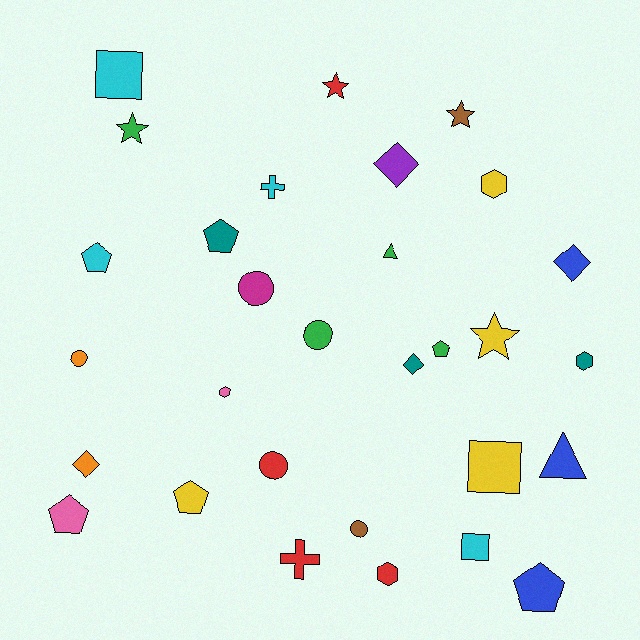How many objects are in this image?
There are 30 objects.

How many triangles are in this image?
There are 2 triangles.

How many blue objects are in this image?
There are 3 blue objects.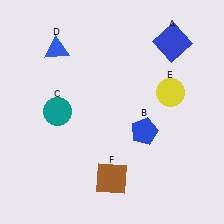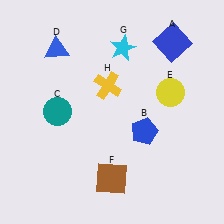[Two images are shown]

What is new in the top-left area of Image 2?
A yellow cross (H) was added in the top-left area of Image 2.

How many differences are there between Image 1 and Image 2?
There are 2 differences between the two images.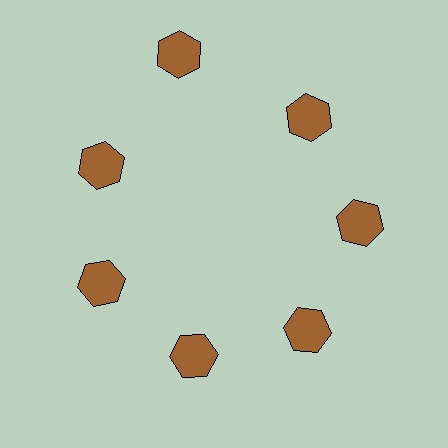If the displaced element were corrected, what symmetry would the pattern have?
It would have 7-fold rotational symmetry — the pattern would map onto itself every 51 degrees.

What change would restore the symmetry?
The symmetry would be restored by moving it inward, back onto the ring so that all 7 hexagons sit at equal angles and equal distance from the center.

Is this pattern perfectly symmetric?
No. The 7 brown hexagons are arranged in a ring, but one element near the 12 o'clock position is pushed outward from the center, breaking the 7-fold rotational symmetry.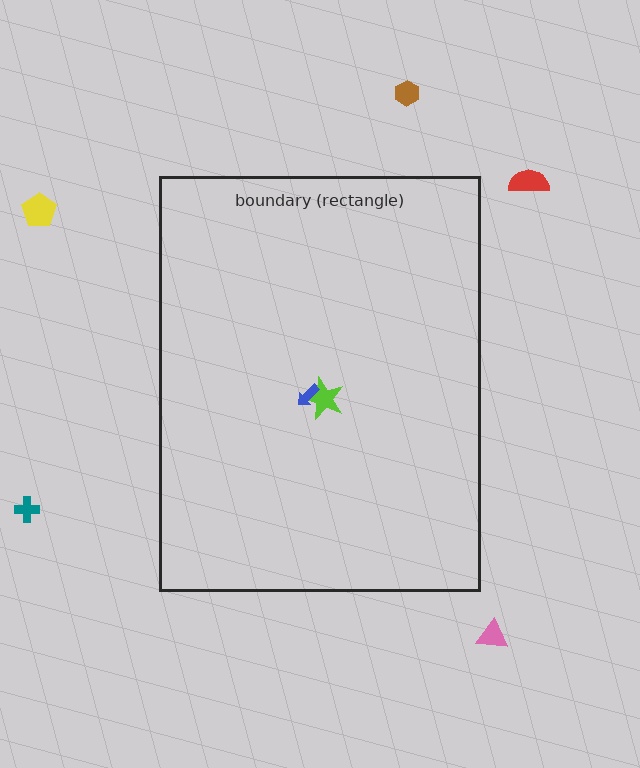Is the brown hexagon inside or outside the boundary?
Outside.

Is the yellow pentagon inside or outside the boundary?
Outside.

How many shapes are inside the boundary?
2 inside, 5 outside.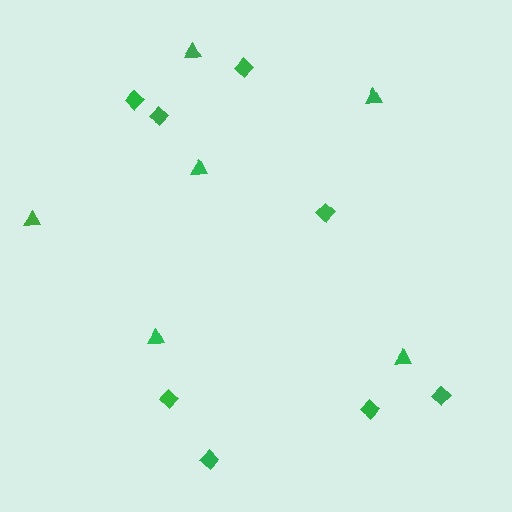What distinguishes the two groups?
There are 2 groups: one group of triangles (6) and one group of diamonds (8).